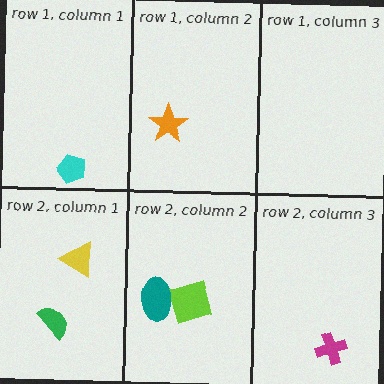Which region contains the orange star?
The row 1, column 2 region.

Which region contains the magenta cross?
The row 2, column 3 region.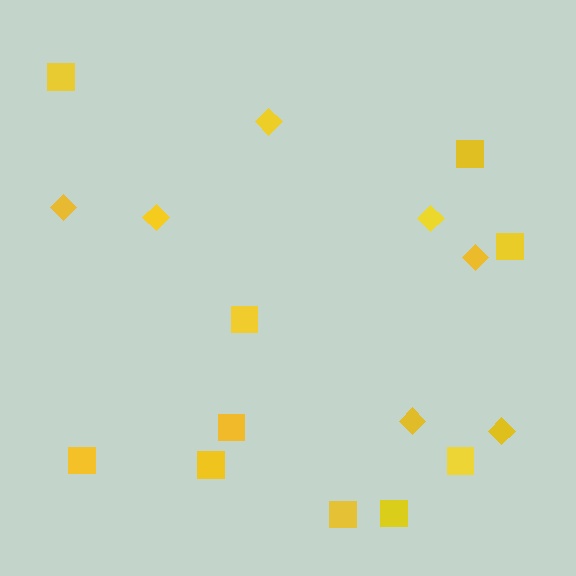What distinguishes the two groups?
There are 2 groups: one group of squares (10) and one group of diamonds (7).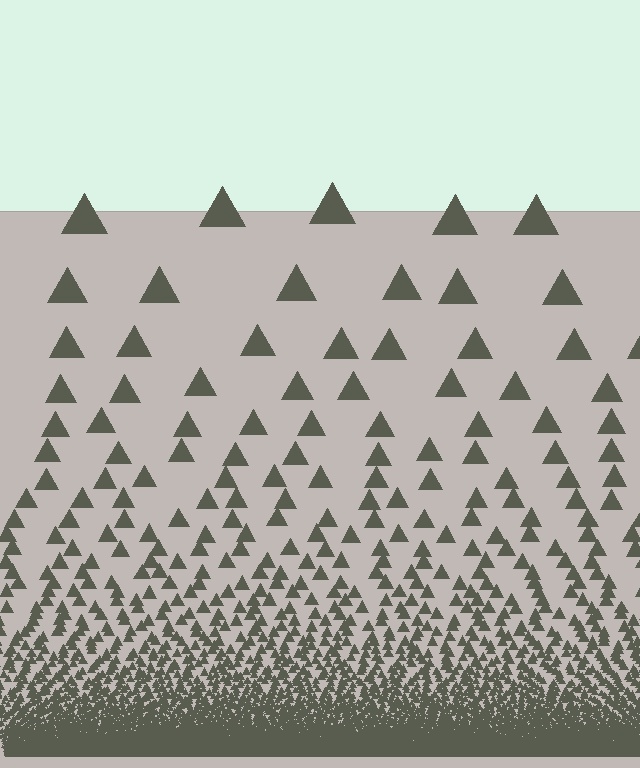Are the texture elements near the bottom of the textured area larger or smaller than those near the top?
Smaller. The gradient is inverted — elements near the bottom are smaller and denser.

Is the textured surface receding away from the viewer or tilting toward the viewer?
The surface appears to tilt toward the viewer. Texture elements get larger and sparser toward the top.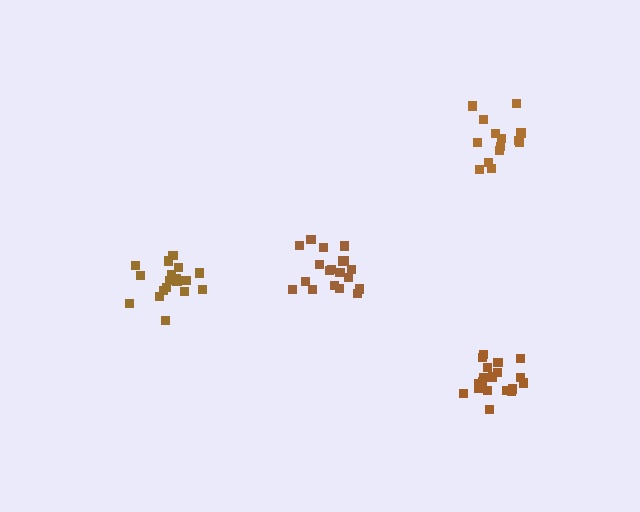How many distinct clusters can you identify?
There are 4 distinct clusters.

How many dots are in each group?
Group 1: 14 dots, Group 2: 18 dots, Group 3: 19 dots, Group 4: 19 dots (70 total).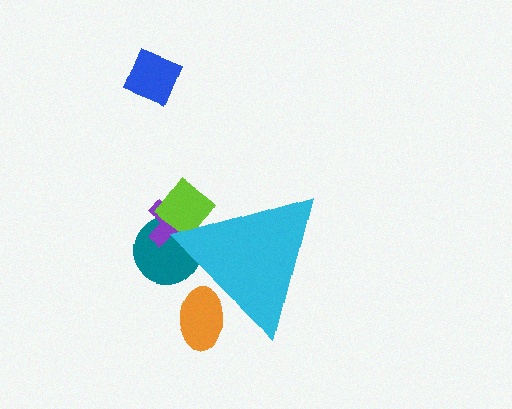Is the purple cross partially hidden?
Yes, the purple cross is partially hidden behind the cyan triangle.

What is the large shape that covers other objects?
A cyan triangle.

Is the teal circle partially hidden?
Yes, the teal circle is partially hidden behind the cyan triangle.